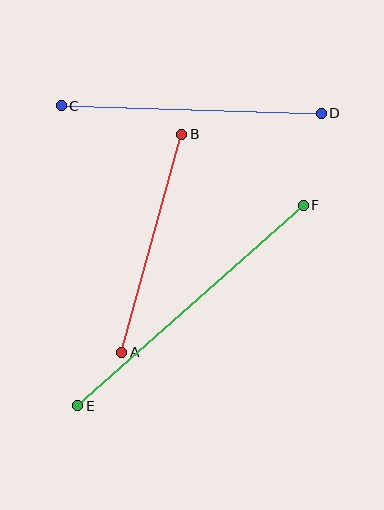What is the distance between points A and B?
The distance is approximately 226 pixels.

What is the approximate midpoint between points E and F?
The midpoint is at approximately (190, 306) pixels.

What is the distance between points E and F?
The distance is approximately 302 pixels.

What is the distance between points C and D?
The distance is approximately 260 pixels.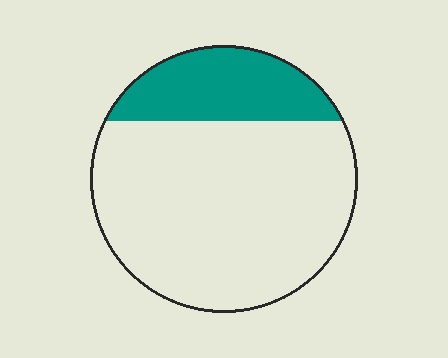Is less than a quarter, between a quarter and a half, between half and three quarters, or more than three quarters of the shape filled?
Less than a quarter.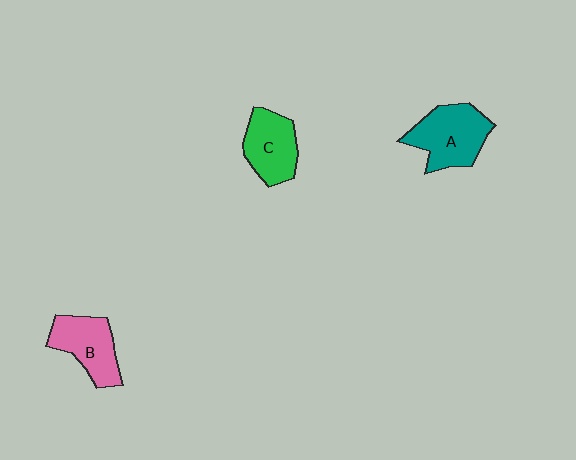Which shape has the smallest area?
Shape C (green).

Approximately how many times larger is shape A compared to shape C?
Approximately 1.2 times.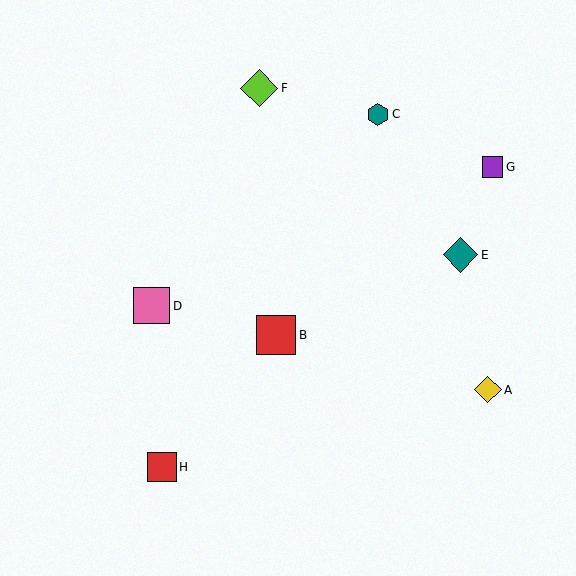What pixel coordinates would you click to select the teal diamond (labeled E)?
Click at (461, 255) to select the teal diamond E.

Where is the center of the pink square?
The center of the pink square is at (151, 306).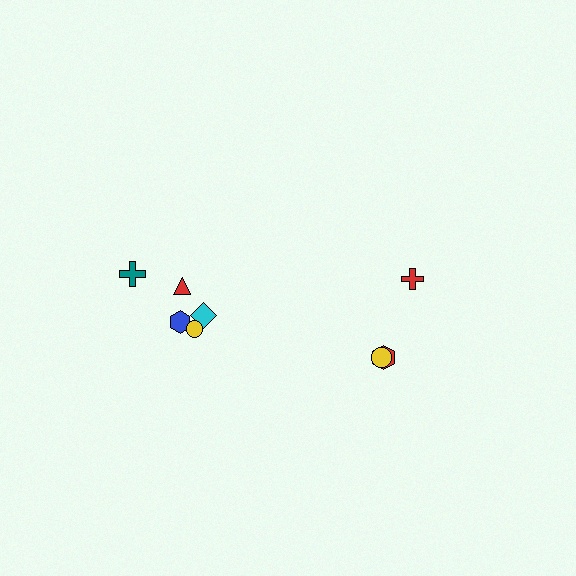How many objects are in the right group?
There are 3 objects.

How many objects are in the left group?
There are 5 objects.